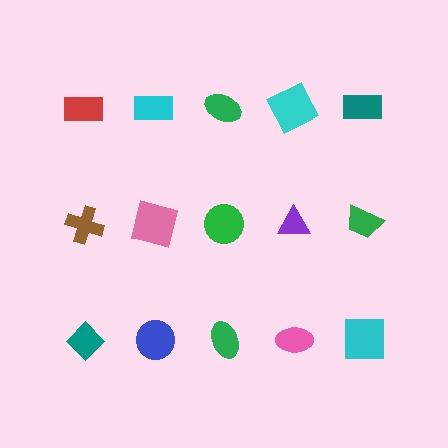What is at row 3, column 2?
A blue circle.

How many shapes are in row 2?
5 shapes.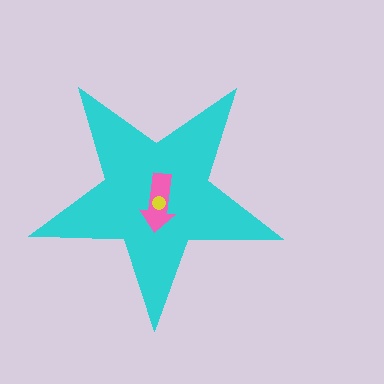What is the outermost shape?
The cyan star.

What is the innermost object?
The yellow circle.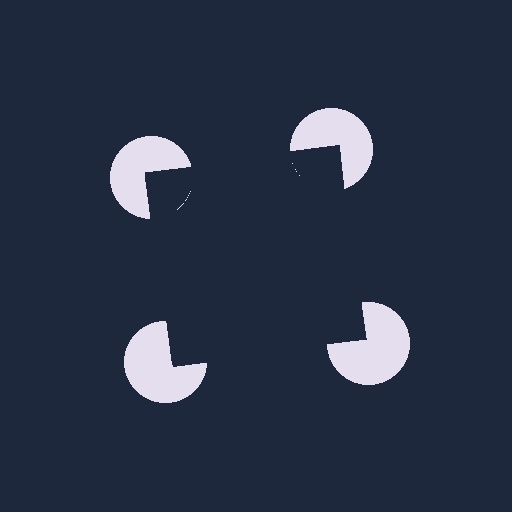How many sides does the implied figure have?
4 sides.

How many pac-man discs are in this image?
There are 4 — one at each vertex of the illusory square.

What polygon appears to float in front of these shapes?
An illusory square — its edges are inferred from the aligned wedge cuts in the pac-man discs, not physically drawn.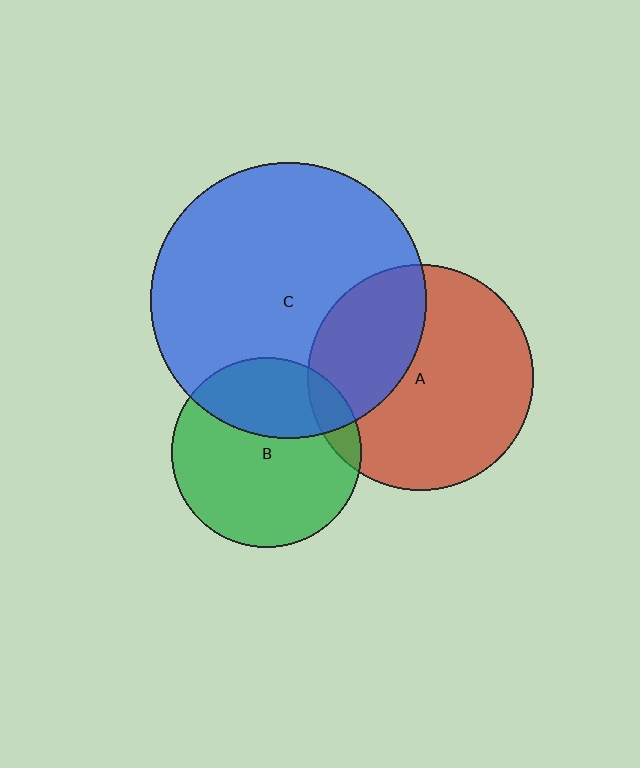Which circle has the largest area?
Circle C (blue).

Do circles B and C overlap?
Yes.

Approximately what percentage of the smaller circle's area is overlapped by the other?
Approximately 35%.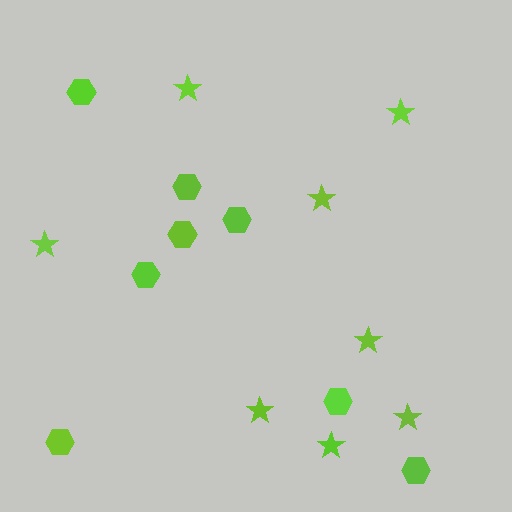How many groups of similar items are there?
There are 2 groups: one group of stars (8) and one group of hexagons (8).